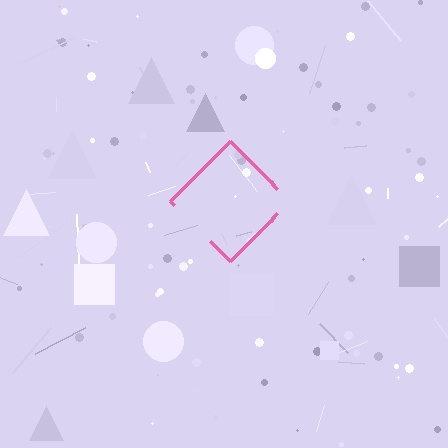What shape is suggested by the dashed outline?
The dashed outline suggests a diamond.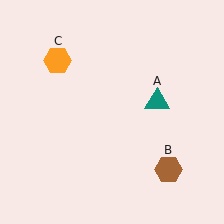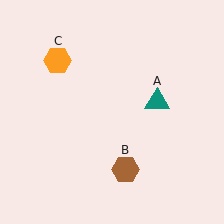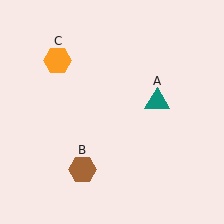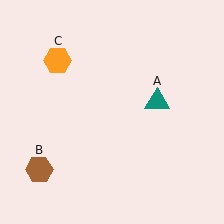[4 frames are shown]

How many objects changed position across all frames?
1 object changed position: brown hexagon (object B).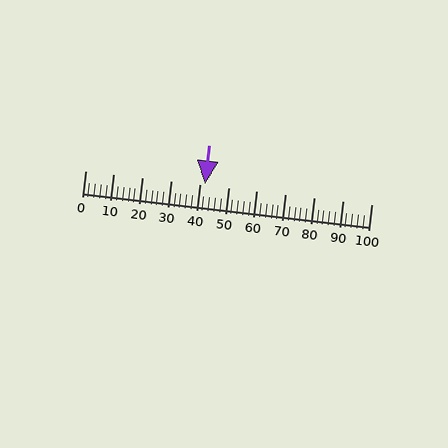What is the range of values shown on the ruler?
The ruler shows values from 0 to 100.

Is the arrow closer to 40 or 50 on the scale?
The arrow is closer to 40.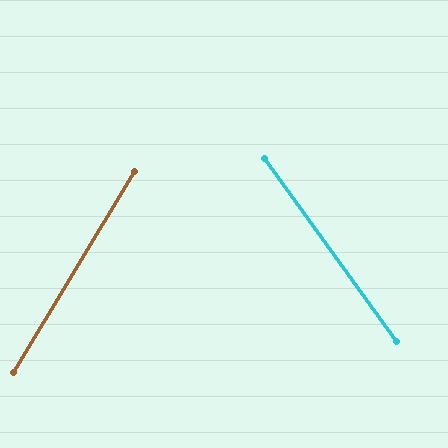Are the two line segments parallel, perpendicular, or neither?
Neither parallel nor perpendicular — they differ by about 67°.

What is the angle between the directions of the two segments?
Approximately 67 degrees.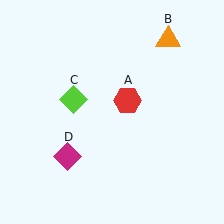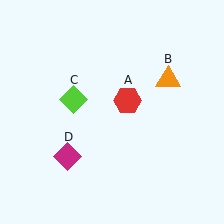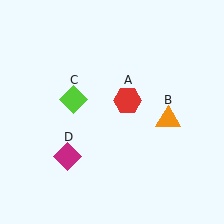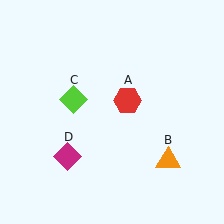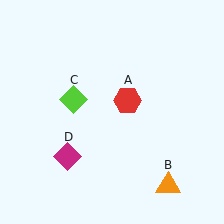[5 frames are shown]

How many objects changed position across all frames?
1 object changed position: orange triangle (object B).